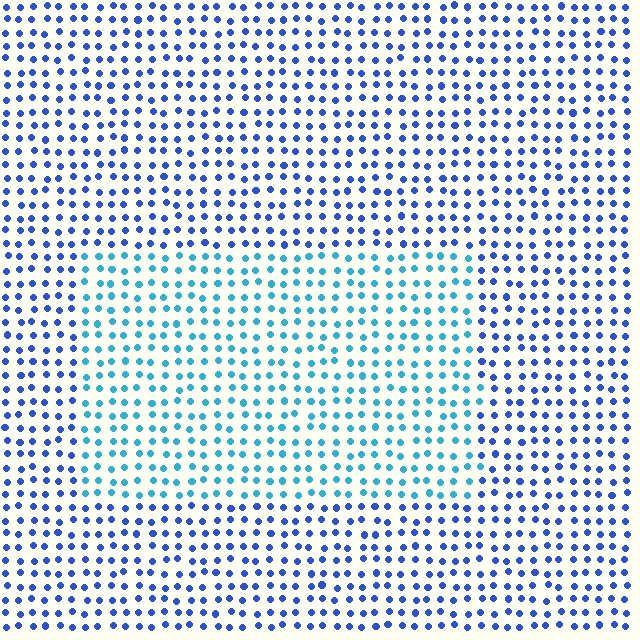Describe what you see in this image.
The image is filled with small blue elements in a uniform arrangement. A rectangle-shaped region is visible where the elements are tinted to a slightly different hue, forming a subtle color boundary.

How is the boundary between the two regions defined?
The boundary is defined purely by a slight shift in hue (about 35 degrees). Spacing, size, and orientation are identical on both sides.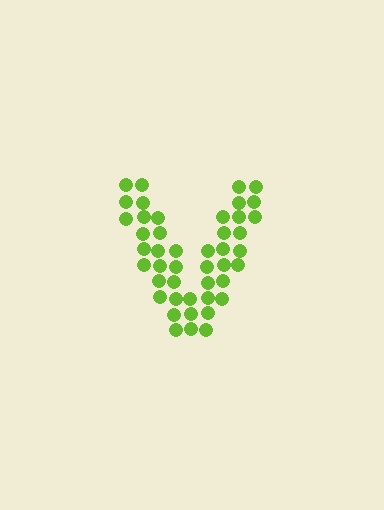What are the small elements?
The small elements are circles.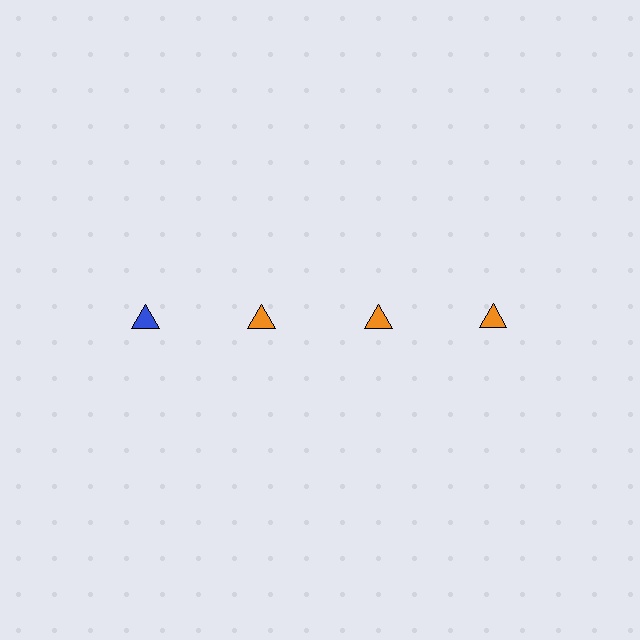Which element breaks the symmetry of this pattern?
The blue triangle in the top row, leftmost column breaks the symmetry. All other shapes are orange triangles.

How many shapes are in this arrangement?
There are 4 shapes arranged in a grid pattern.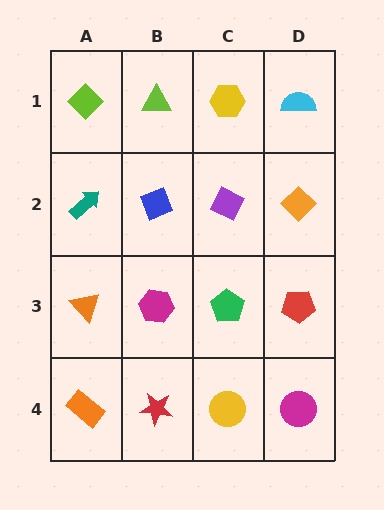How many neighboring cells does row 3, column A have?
3.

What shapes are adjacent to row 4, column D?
A red pentagon (row 3, column D), a yellow circle (row 4, column C).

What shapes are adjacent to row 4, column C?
A green pentagon (row 3, column C), a red star (row 4, column B), a magenta circle (row 4, column D).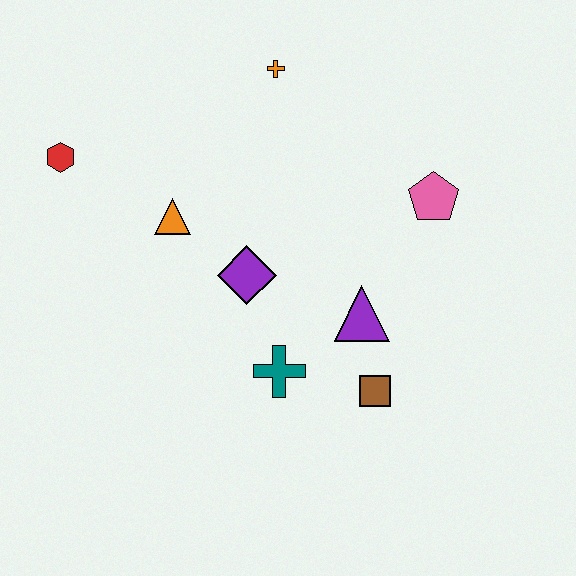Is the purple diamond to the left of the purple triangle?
Yes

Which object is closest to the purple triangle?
The brown square is closest to the purple triangle.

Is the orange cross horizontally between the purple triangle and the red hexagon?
Yes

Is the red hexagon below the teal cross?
No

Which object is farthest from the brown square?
The red hexagon is farthest from the brown square.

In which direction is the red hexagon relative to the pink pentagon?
The red hexagon is to the left of the pink pentagon.